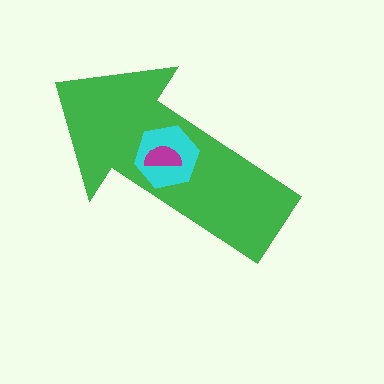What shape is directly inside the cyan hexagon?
The magenta semicircle.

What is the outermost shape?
The green arrow.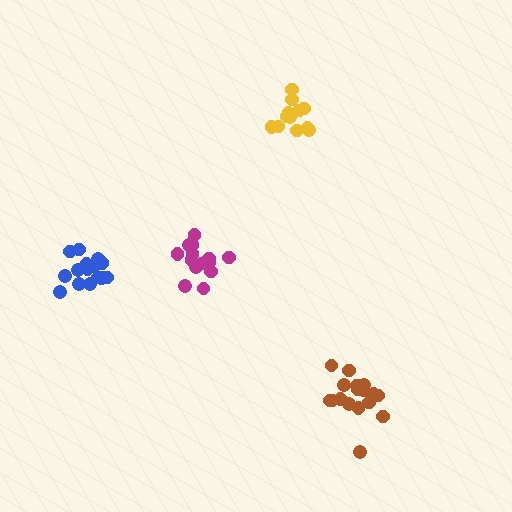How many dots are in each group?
Group 1: 15 dots, Group 2: 14 dots, Group 3: 17 dots, Group 4: 12 dots (58 total).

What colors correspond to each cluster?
The clusters are colored: blue, magenta, brown, yellow.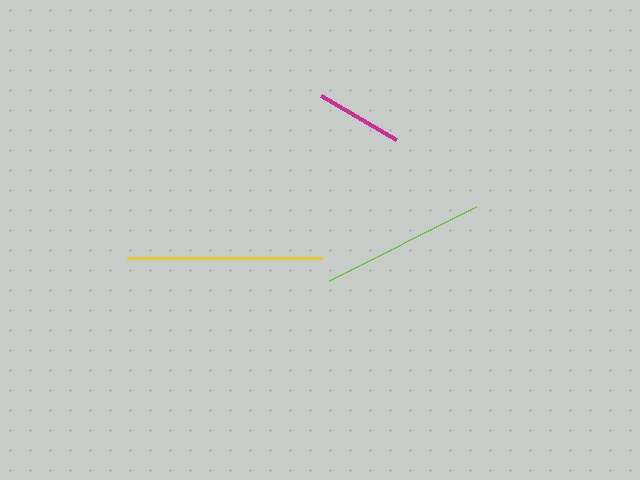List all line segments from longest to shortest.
From longest to shortest: yellow, lime, magenta.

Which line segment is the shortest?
The magenta line is the shortest at approximately 87 pixels.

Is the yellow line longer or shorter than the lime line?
The yellow line is longer than the lime line.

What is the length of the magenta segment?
The magenta segment is approximately 87 pixels long.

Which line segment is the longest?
The yellow line is the longest at approximately 195 pixels.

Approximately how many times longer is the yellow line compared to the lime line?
The yellow line is approximately 1.2 times the length of the lime line.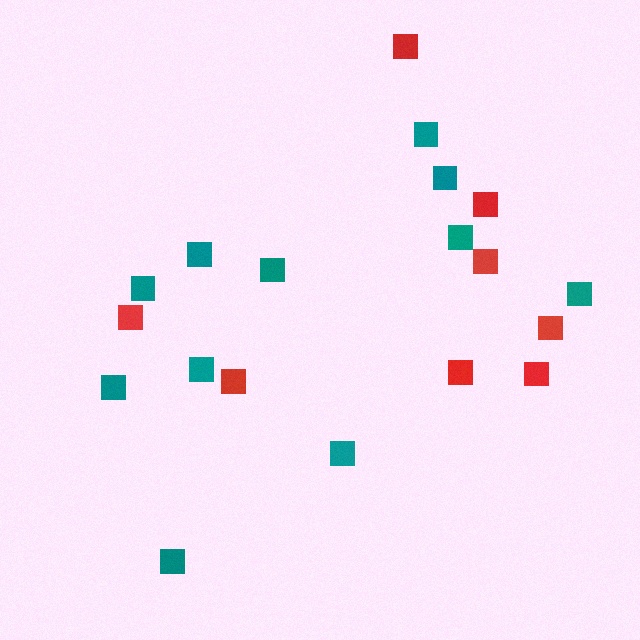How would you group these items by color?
There are 2 groups: one group of teal squares (11) and one group of red squares (8).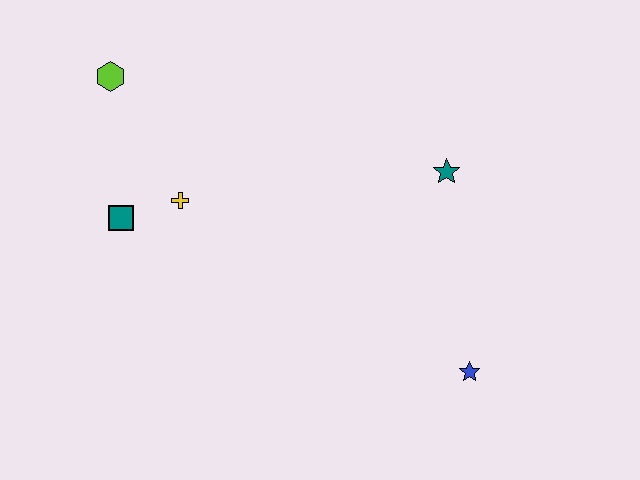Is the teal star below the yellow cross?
No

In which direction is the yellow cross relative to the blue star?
The yellow cross is to the left of the blue star.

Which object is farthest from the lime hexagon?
The blue star is farthest from the lime hexagon.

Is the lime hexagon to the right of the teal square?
No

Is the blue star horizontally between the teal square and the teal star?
No